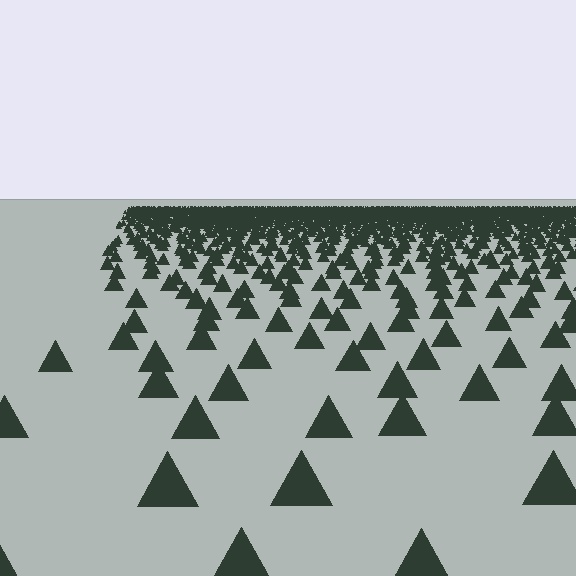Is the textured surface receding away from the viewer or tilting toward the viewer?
The surface is receding away from the viewer. Texture elements get smaller and denser toward the top.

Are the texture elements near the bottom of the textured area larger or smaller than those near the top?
Larger. Near the bottom, elements are closer to the viewer and appear at a bigger on-screen size.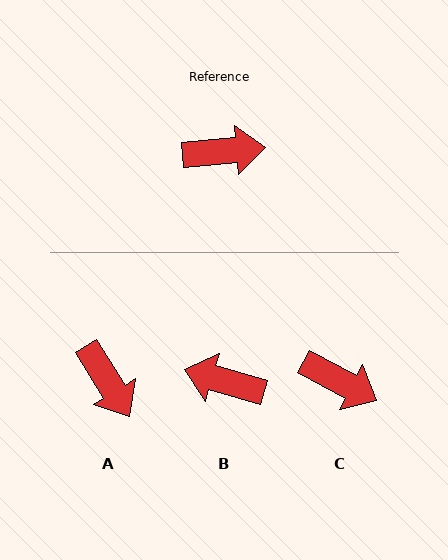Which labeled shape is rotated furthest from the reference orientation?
B, about 159 degrees away.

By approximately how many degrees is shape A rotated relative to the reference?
Approximately 63 degrees clockwise.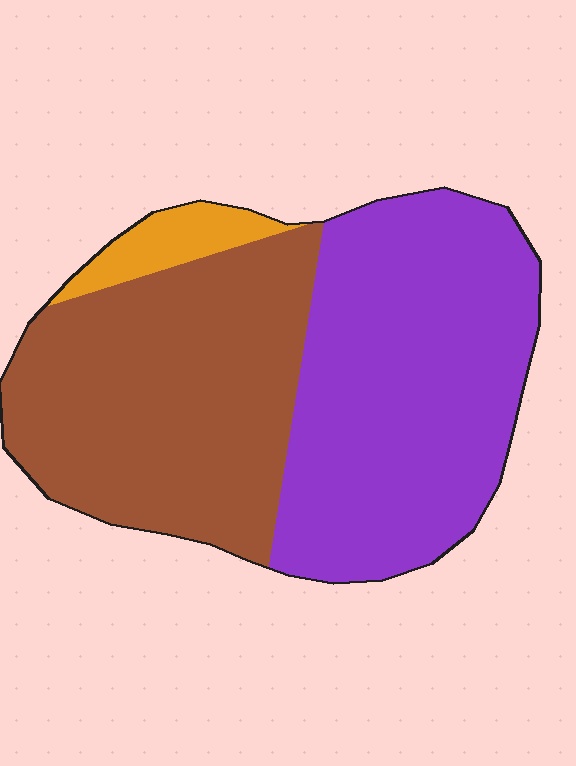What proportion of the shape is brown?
Brown covers roughly 45% of the shape.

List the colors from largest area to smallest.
From largest to smallest: purple, brown, orange.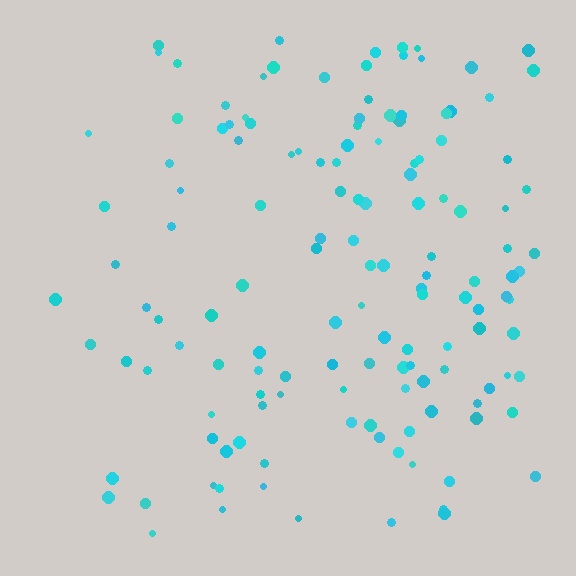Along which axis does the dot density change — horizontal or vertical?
Horizontal.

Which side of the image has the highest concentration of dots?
The right.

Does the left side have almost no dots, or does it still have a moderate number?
Still a moderate number, just noticeably fewer than the right.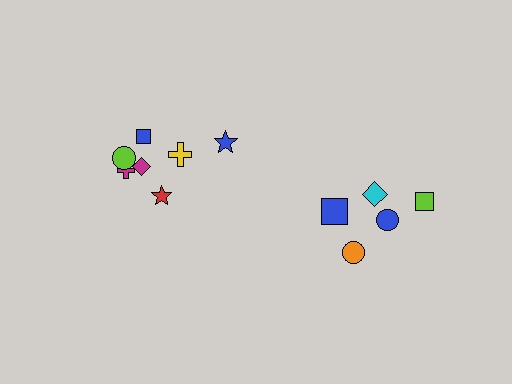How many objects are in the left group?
There are 7 objects.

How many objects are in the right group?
There are 5 objects.